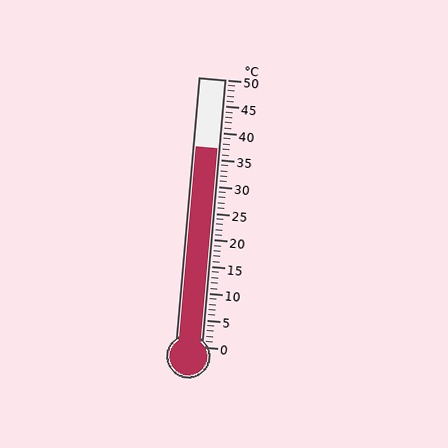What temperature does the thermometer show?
The thermometer shows approximately 37°C.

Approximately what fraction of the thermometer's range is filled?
The thermometer is filled to approximately 75% of its range.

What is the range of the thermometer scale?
The thermometer scale ranges from 0°C to 50°C.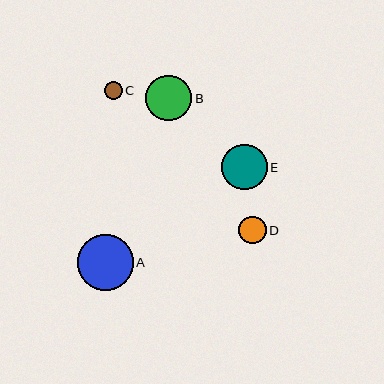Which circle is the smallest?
Circle C is the smallest with a size of approximately 17 pixels.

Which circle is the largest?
Circle A is the largest with a size of approximately 55 pixels.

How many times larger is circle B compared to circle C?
Circle B is approximately 2.7 times the size of circle C.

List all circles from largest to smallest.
From largest to smallest: A, B, E, D, C.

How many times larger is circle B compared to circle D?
Circle B is approximately 1.6 times the size of circle D.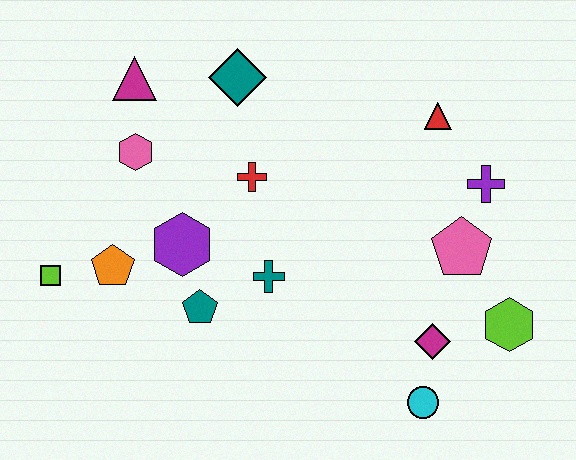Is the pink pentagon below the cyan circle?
No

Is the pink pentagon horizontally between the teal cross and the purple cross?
Yes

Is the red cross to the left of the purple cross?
Yes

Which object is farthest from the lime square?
The lime hexagon is farthest from the lime square.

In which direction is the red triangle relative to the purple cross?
The red triangle is above the purple cross.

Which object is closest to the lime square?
The orange pentagon is closest to the lime square.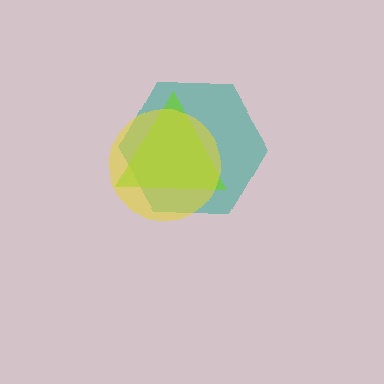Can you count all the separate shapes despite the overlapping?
Yes, there are 3 separate shapes.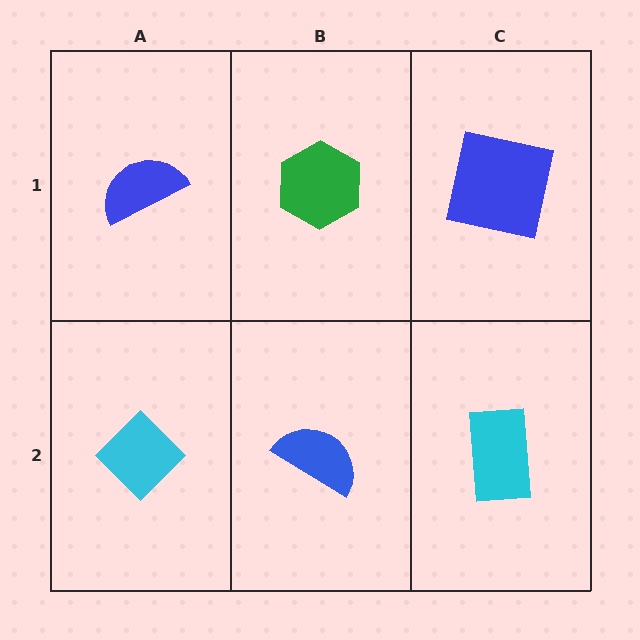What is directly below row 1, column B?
A blue semicircle.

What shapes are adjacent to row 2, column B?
A green hexagon (row 1, column B), a cyan diamond (row 2, column A), a cyan rectangle (row 2, column C).